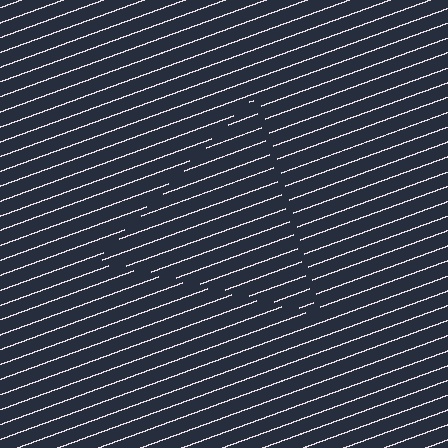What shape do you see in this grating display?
An illusory triangle. The interior of the shape contains the same grating, shifted by half a period — the contour is defined by the phase discontinuity where line-ends from the inner and outer gratings abut.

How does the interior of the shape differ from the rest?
The interior of the shape contains the same grating, shifted by half a period — the contour is defined by the phase discontinuity where line-ends from the inner and outer gratings abut.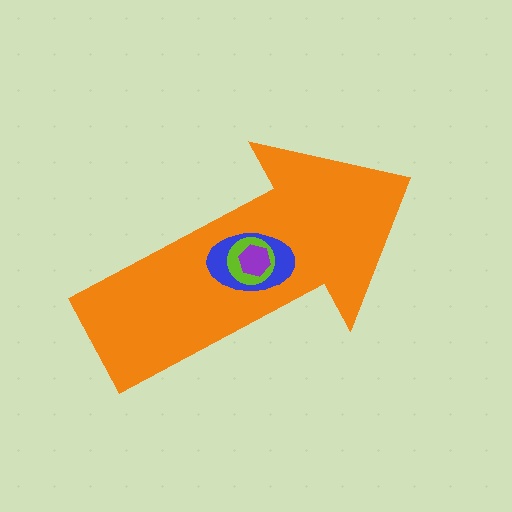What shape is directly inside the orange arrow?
The blue ellipse.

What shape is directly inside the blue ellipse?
The lime circle.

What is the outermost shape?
The orange arrow.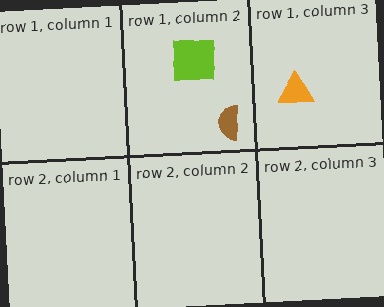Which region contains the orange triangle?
The row 1, column 3 region.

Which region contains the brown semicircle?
The row 1, column 2 region.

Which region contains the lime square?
The row 1, column 2 region.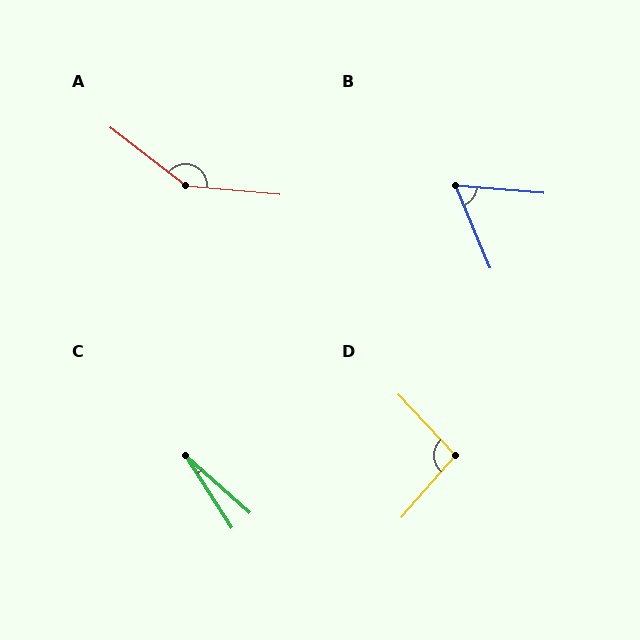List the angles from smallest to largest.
C (16°), B (63°), D (96°), A (148°).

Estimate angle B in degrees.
Approximately 63 degrees.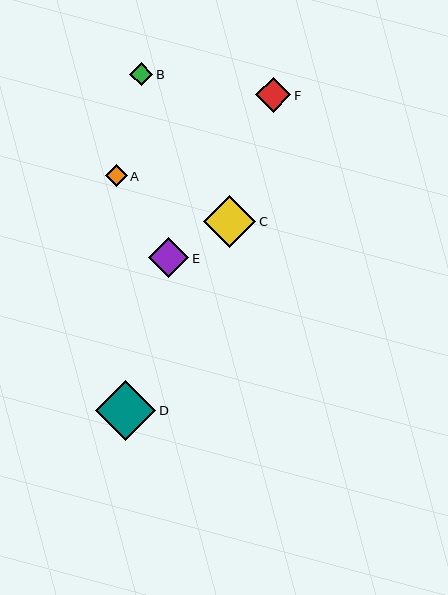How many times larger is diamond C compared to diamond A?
Diamond C is approximately 2.4 times the size of diamond A.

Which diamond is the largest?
Diamond D is the largest with a size of approximately 60 pixels.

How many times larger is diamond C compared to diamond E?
Diamond C is approximately 1.3 times the size of diamond E.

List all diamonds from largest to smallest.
From largest to smallest: D, C, E, F, B, A.